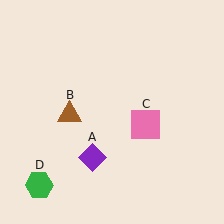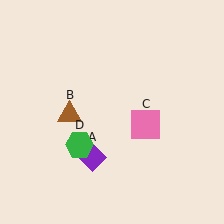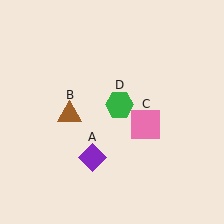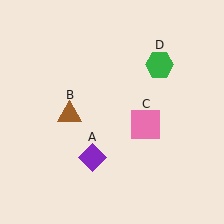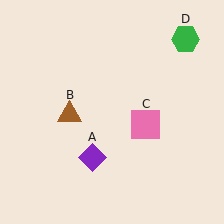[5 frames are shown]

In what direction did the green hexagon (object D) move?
The green hexagon (object D) moved up and to the right.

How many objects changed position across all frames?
1 object changed position: green hexagon (object D).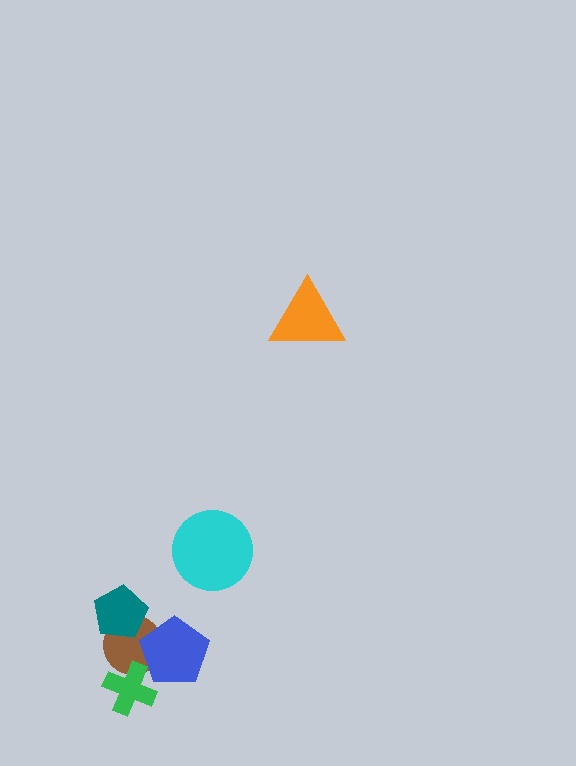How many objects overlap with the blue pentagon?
1 object overlaps with the blue pentagon.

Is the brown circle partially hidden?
Yes, it is partially covered by another shape.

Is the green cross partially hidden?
No, no other shape covers it.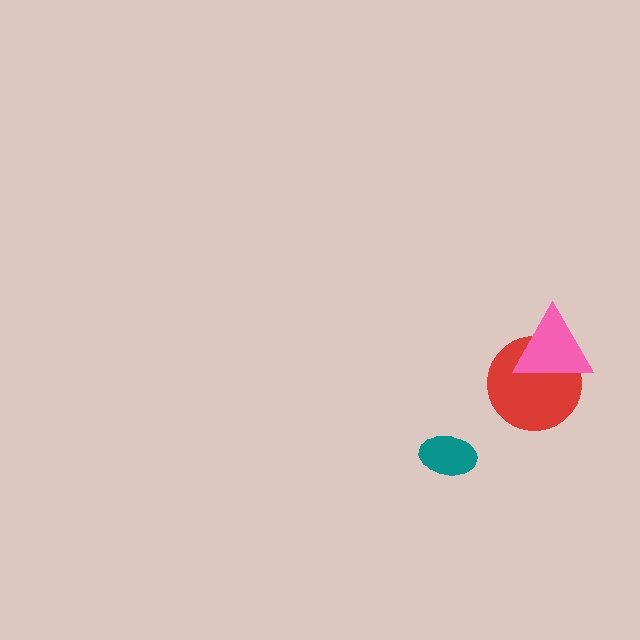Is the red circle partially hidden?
Yes, it is partially covered by another shape.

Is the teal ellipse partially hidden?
No, no other shape covers it.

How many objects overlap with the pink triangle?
1 object overlaps with the pink triangle.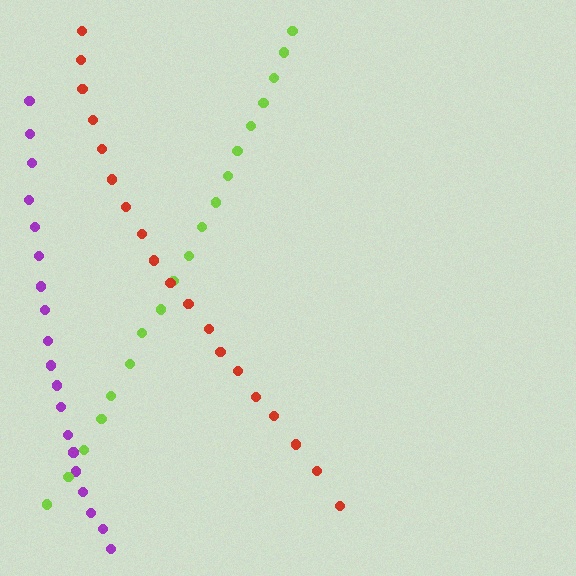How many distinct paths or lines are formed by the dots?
There are 3 distinct paths.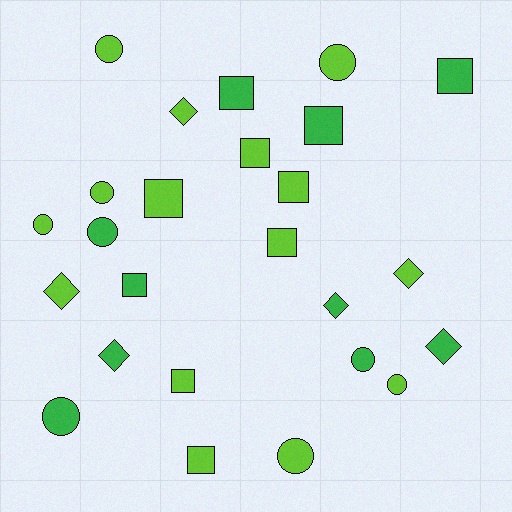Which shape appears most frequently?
Square, with 10 objects.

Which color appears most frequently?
Lime, with 15 objects.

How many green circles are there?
There are 3 green circles.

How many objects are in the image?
There are 25 objects.